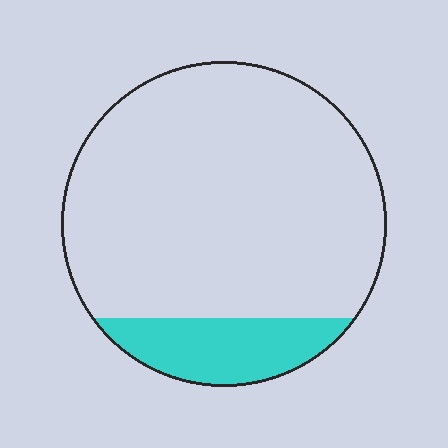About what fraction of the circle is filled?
About one sixth (1/6).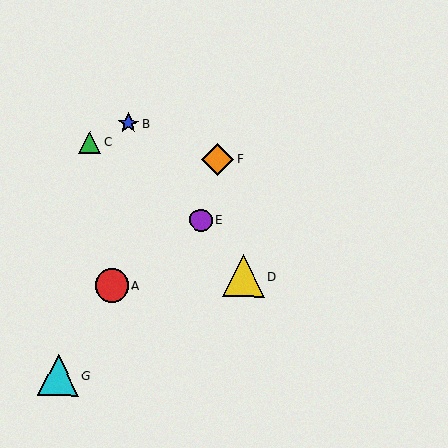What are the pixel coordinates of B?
Object B is at (128, 124).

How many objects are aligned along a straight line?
3 objects (B, D, E) are aligned along a straight line.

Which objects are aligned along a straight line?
Objects B, D, E are aligned along a straight line.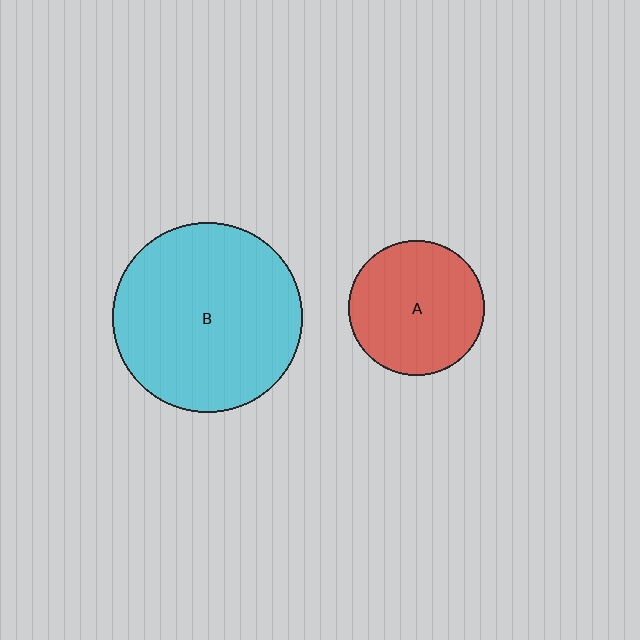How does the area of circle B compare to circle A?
Approximately 2.0 times.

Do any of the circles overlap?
No, none of the circles overlap.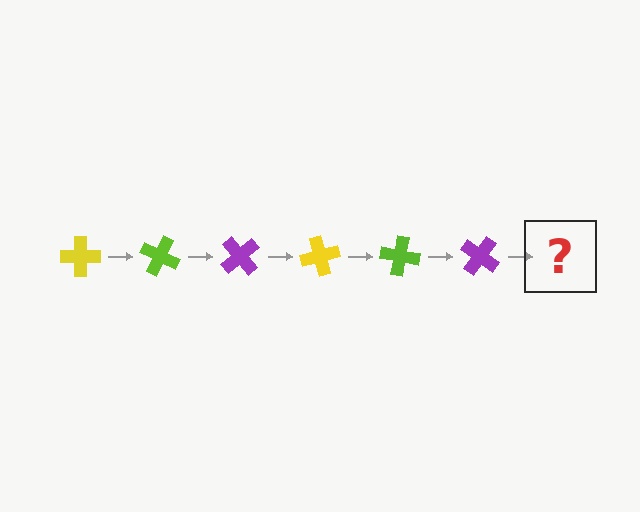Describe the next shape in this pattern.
It should be a yellow cross, rotated 150 degrees from the start.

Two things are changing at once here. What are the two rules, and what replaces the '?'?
The two rules are that it rotates 25 degrees each step and the color cycles through yellow, lime, and purple. The '?' should be a yellow cross, rotated 150 degrees from the start.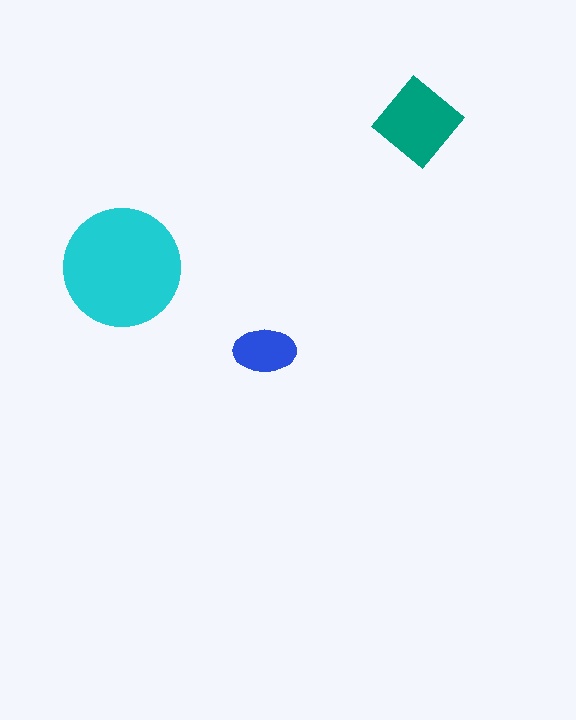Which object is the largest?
The cyan circle.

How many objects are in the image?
There are 3 objects in the image.